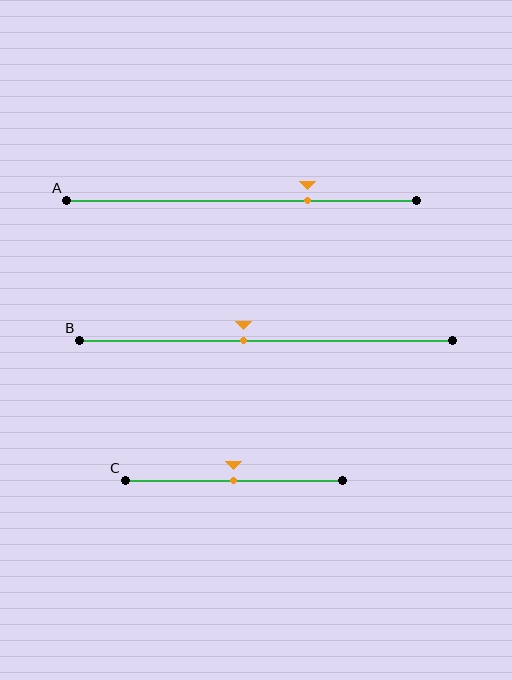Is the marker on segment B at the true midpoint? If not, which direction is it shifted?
No, the marker on segment B is shifted to the left by about 6% of the segment length.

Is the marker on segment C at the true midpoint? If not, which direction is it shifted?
Yes, the marker on segment C is at the true midpoint.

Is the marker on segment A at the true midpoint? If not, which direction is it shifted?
No, the marker on segment A is shifted to the right by about 19% of the segment length.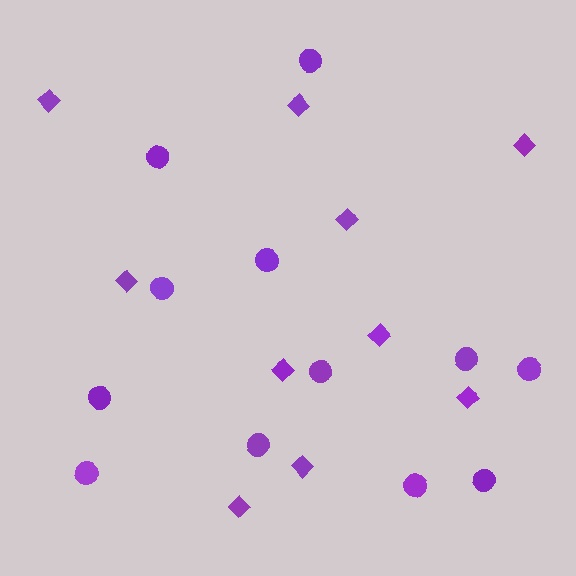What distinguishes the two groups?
There are 2 groups: one group of diamonds (10) and one group of circles (12).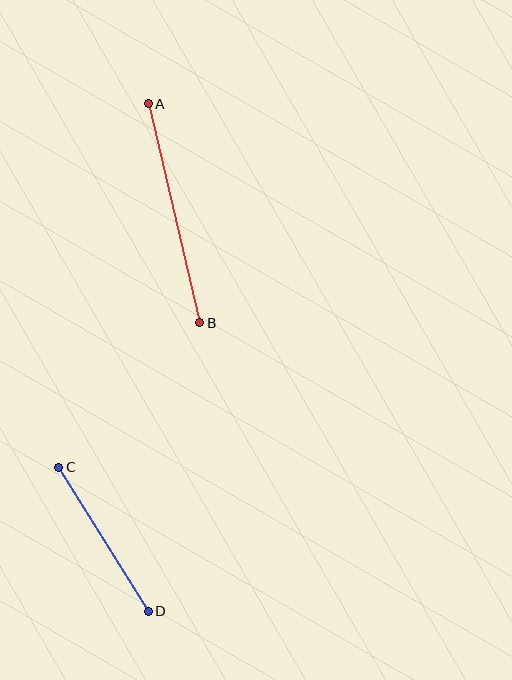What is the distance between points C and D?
The distance is approximately 170 pixels.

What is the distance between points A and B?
The distance is approximately 225 pixels.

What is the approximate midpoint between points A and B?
The midpoint is at approximately (174, 213) pixels.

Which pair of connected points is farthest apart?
Points A and B are farthest apart.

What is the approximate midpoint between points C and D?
The midpoint is at approximately (104, 539) pixels.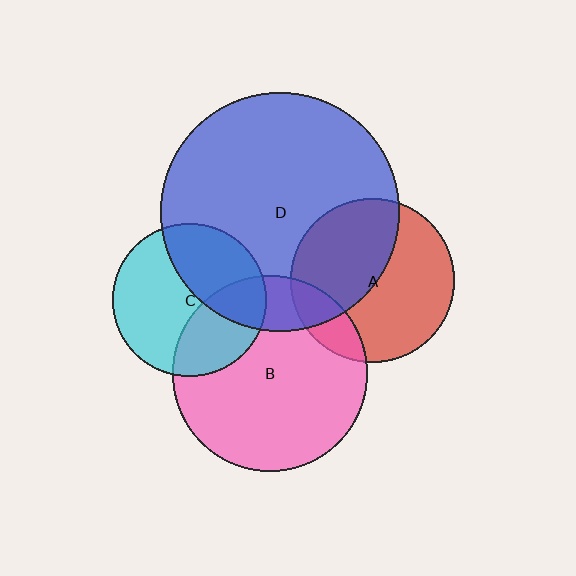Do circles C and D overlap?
Yes.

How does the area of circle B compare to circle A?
Approximately 1.4 times.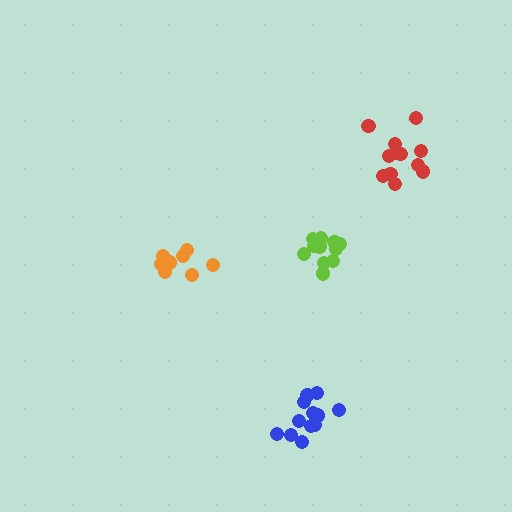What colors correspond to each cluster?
The clusters are colored: lime, red, blue, orange.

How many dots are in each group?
Group 1: 12 dots, Group 2: 12 dots, Group 3: 12 dots, Group 4: 8 dots (44 total).